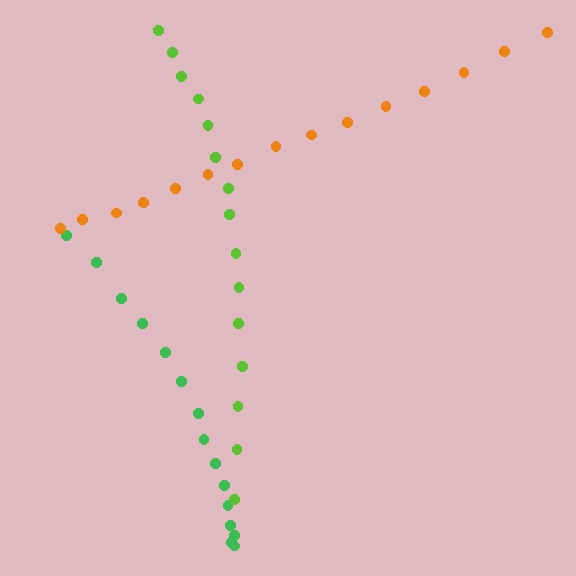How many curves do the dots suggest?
There are 3 distinct paths.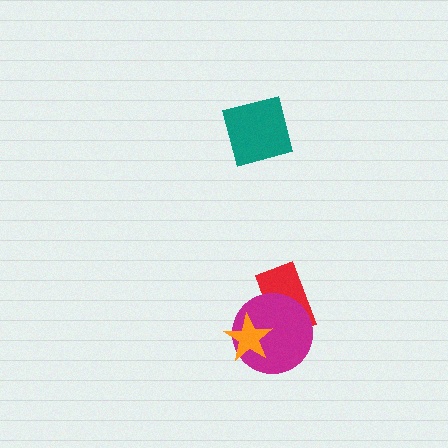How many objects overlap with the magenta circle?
2 objects overlap with the magenta circle.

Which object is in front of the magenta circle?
The orange star is in front of the magenta circle.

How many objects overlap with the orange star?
2 objects overlap with the orange star.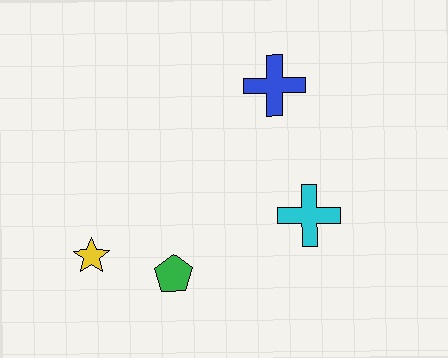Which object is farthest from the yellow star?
The blue cross is farthest from the yellow star.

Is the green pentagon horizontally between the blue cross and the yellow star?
Yes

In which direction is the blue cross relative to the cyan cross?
The blue cross is above the cyan cross.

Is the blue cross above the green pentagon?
Yes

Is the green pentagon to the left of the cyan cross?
Yes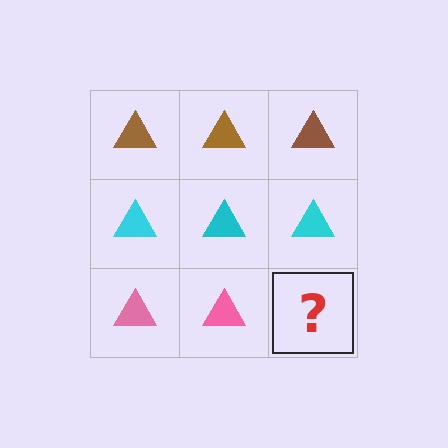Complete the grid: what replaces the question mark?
The question mark should be replaced with a pink triangle.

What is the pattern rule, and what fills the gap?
The rule is that each row has a consistent color. The gap should be filled with a pink triangle.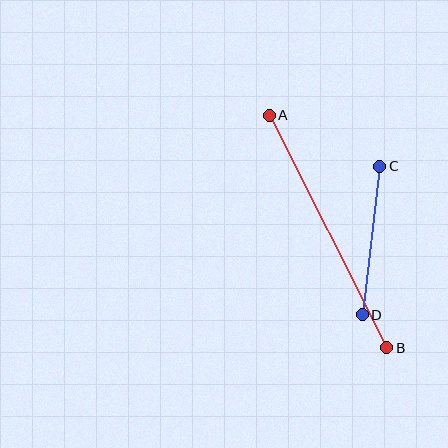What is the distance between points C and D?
The distance is approximately 150 pixels.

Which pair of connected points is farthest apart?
Points A and B are farthest apart.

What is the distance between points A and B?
The distance is approximately 261 pixels.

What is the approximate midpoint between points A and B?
The midpoint is at approximately (328, 231) pixels.